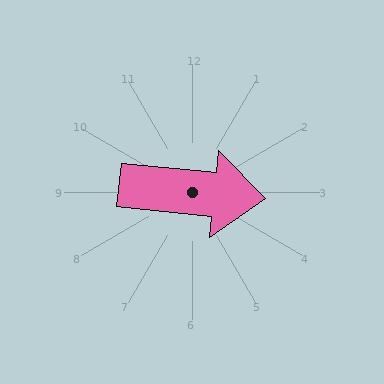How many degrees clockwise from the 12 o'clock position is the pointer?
Approximately 95 degrees.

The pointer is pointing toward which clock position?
Roughly 3 o'clock.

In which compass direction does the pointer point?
East.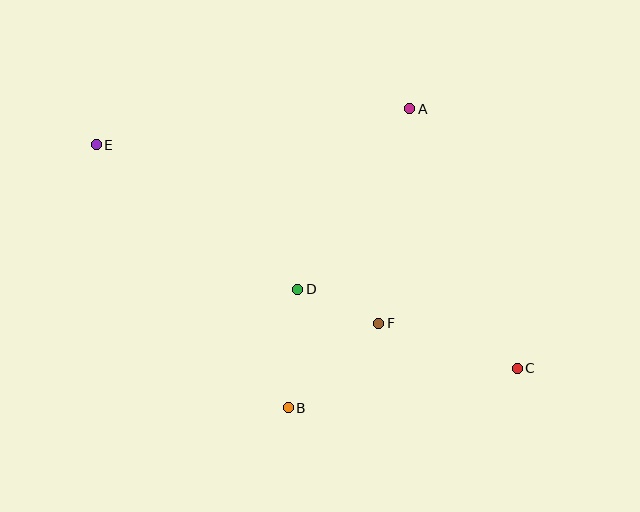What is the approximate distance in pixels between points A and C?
The distance between A and C is approximately 281 pixels.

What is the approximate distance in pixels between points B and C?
The distance between B and C is approximately 232 pixels.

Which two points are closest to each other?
Points D and F are closest to each other.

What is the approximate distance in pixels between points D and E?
The distance between D and E is approximately 248 pixels.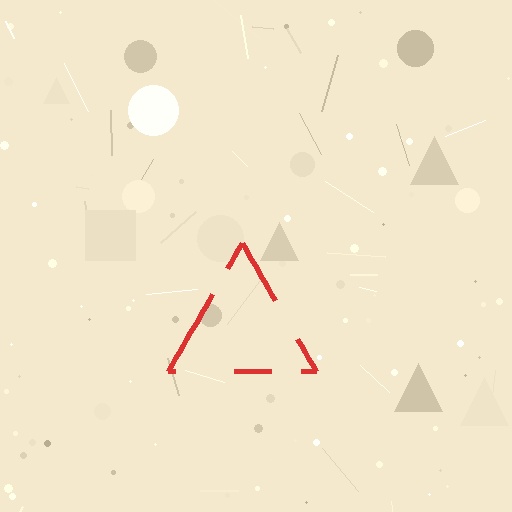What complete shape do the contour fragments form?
The contour fragments form a triangle.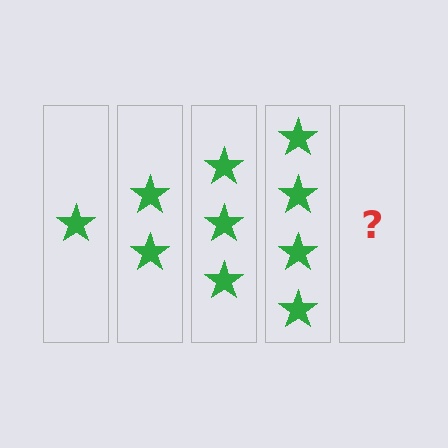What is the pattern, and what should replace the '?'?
The pattern is that each step adds one more star. The '?' should be 5 stars.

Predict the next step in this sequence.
The next step is 5 stars.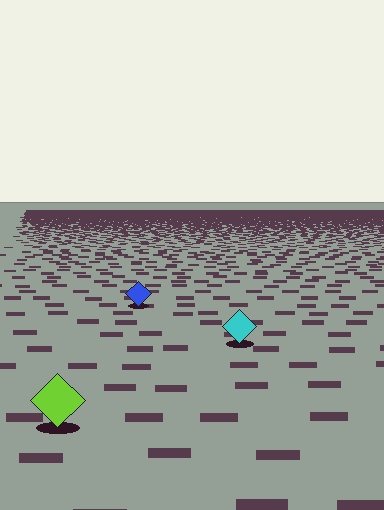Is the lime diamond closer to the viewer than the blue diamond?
Yes. The lime diamond is closer — you can tell from the texture gradient: the ground texture is coarser near it.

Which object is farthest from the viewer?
The blue diamond is farthest from the viewer. It appears smaller and the ground texture around it is denser.